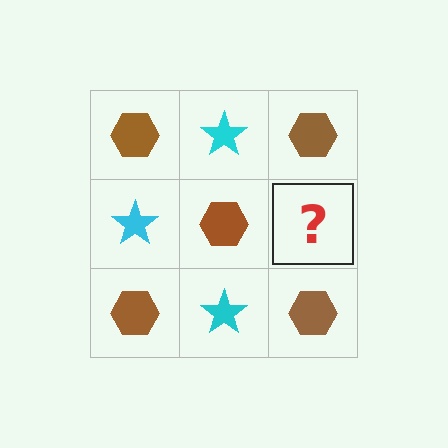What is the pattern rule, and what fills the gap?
The rule is that it alternates brown hexagon and cyan star in a checkerboard pattern. The gap should be filled with a cyan star.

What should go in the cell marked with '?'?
The missing cell should contain a cyan star.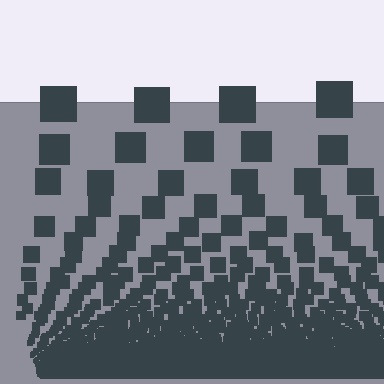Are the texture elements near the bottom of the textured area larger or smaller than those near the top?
Smaller. The gradient is inverted — elements near the bottom are smaller and denser.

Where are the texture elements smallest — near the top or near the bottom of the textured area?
Near the bottom.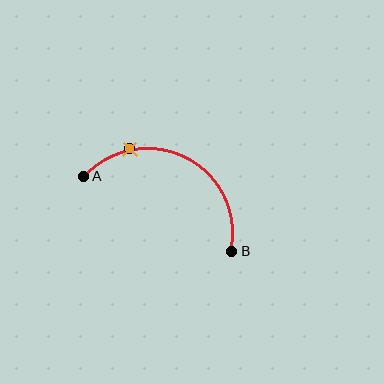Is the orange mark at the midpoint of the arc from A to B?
No. The orange mark lies on the arc but is closer to endpoint A. The arc midpoint would be at the point on the curve equidistant along the arc from both A and B.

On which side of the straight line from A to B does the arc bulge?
The arc bulges above the straight line connecting A and B.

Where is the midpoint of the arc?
The arc midpoint is the point on the curve farthest from the straight line joining A and B. It sits above that line.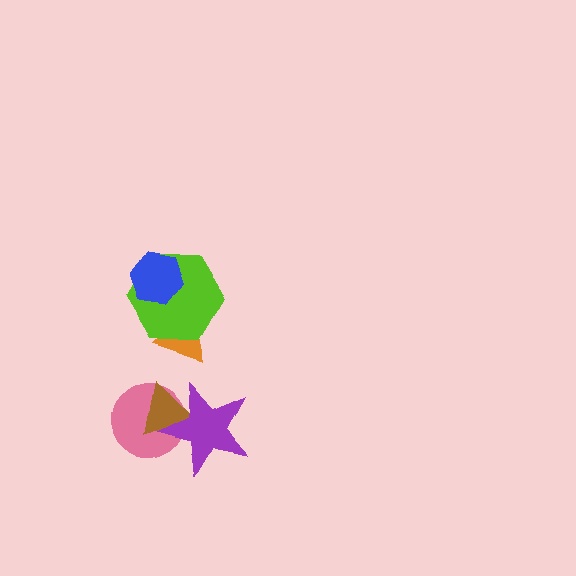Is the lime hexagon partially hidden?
Yes, it is partially covered by another shape.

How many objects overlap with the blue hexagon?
1 object overlaps with the blue hexagon.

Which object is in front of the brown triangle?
The purple star is in front of the brown triangle.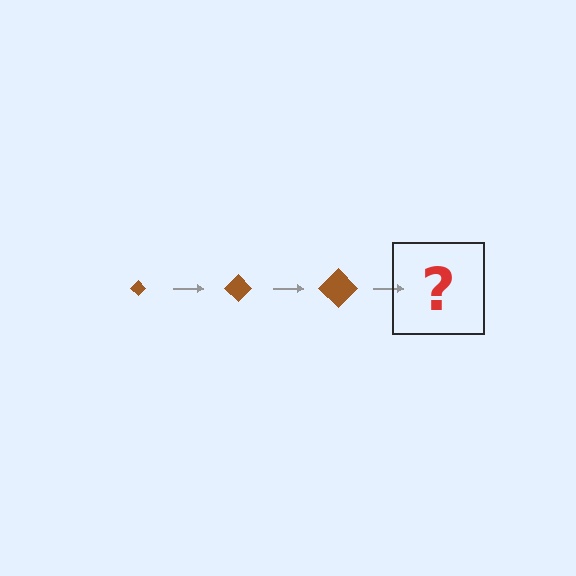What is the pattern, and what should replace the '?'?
The pattern is that the diamond gets progressively larger each step. The '?' should be a brown diamond, larger than the previous one.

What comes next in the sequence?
The next element should be a brown diamond, larger than the previous one.